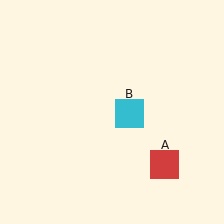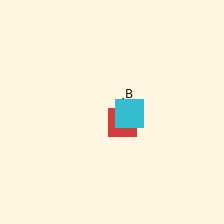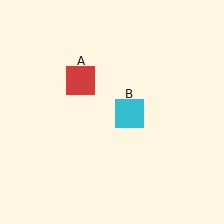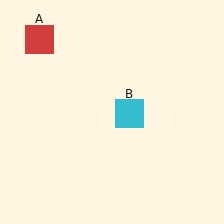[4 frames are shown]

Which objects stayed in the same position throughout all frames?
Cyan square (object B) remained stationary.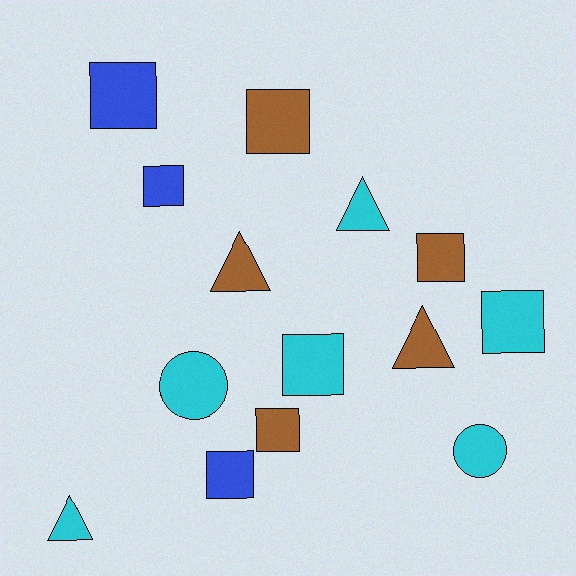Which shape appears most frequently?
Square, with 8 objects.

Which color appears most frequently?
Cyan, with 6 objects.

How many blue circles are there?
There are no blue circles.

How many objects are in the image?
There are 14 objects.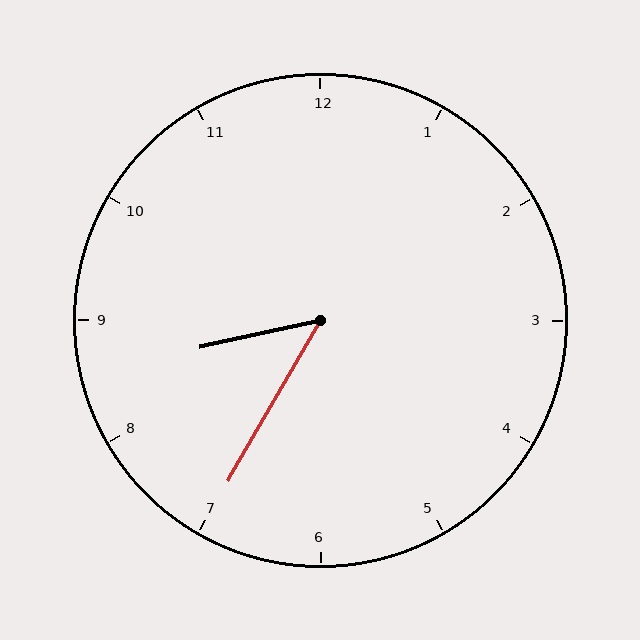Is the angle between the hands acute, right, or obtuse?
It is acute.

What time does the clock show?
8:35.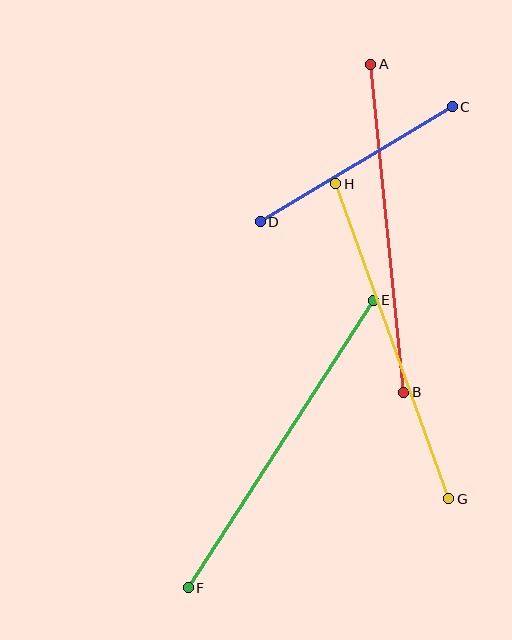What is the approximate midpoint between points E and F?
The midpoint is at approximately (281, 444) pixels.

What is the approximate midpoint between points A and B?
The midpoint is at approximately (387, 228) pixels.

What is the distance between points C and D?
The distance is approximately 224 pixels.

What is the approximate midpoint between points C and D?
The midpoint is at approximately (356, 164) pixels.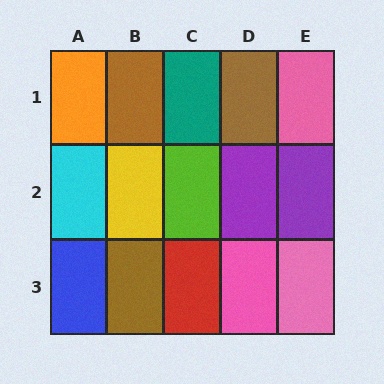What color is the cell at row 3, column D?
Pink.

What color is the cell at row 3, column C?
Red.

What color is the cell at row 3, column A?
Blue.